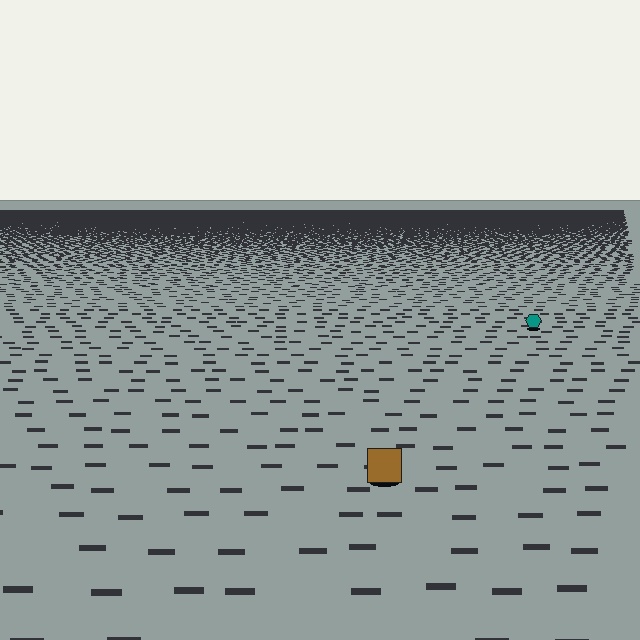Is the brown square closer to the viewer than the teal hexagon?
Yes. The brown square is closer — you can tell from the texture gradient: the ground texture is coarser near it.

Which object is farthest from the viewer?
The teal hexagon is farthest from the viewer. It appears smaller and the ground texture around it is denser.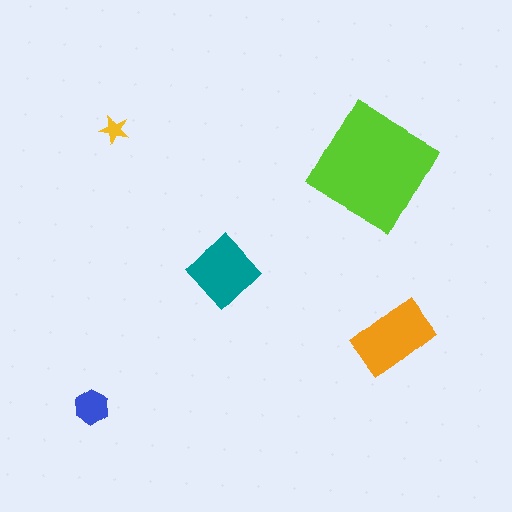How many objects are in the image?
There are 5 objects in the image.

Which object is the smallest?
The yellow star.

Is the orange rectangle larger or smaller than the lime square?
Smaller.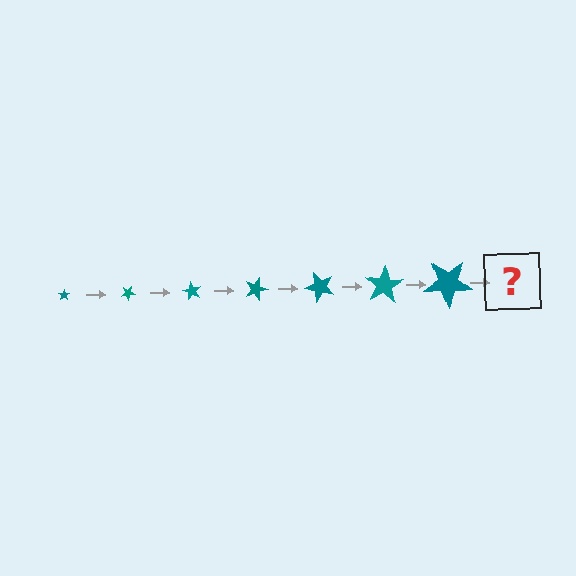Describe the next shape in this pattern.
It should be a star, larger than the previous one and rotated 210 degrees from the start.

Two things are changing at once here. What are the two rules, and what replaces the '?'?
The two rules are that the star grows larger each step and it rotates 30 degrees each step. The '?' should be a star, larger than the previous one and rotated 210 degrees from the start.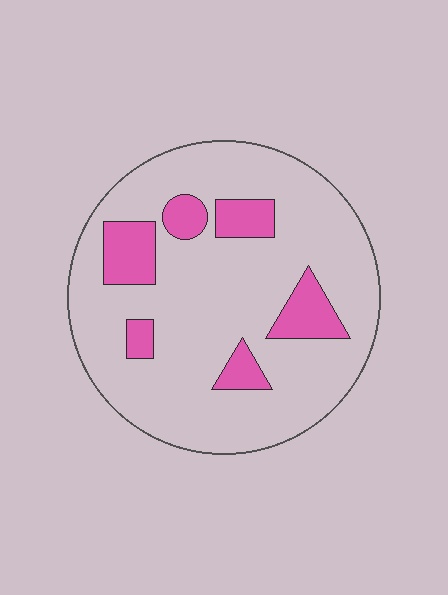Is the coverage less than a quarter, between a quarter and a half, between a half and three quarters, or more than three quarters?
Less than a quarter.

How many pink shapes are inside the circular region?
6.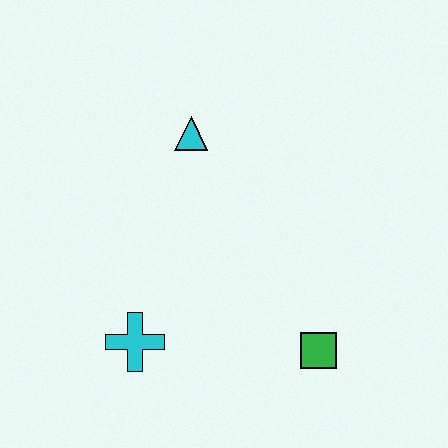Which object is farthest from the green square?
The cyan triangle is farthest from the green square.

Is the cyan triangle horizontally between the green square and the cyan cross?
Yes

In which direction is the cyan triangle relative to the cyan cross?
The cyan triangle is above the cyan cross.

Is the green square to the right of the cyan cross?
Yes